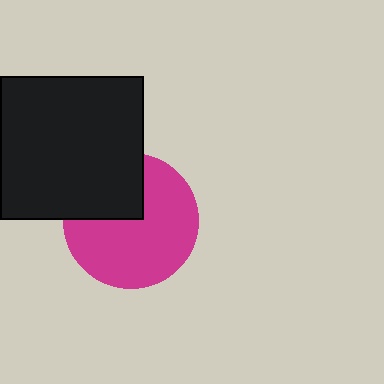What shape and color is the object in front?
The object in front is a black square.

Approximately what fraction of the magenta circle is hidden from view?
Roughly 30% of the magenta circle is hidden behind the black square.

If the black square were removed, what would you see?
You would see the complete magenta circle.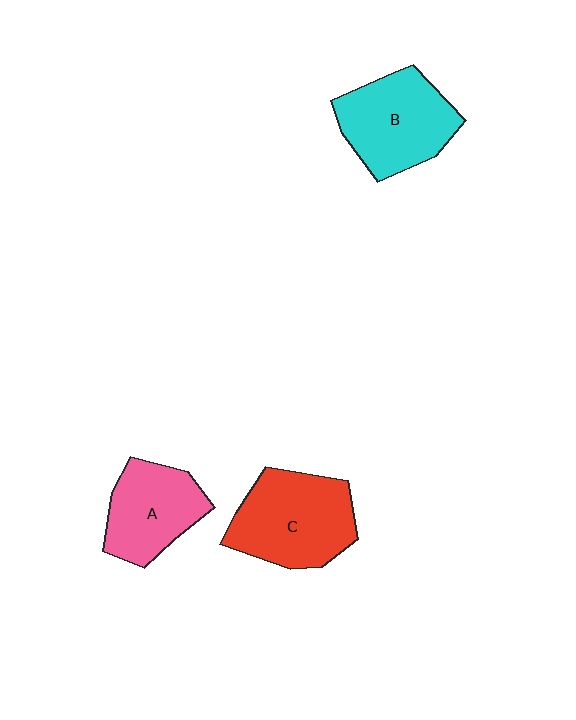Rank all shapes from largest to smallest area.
From largest to smallest: C (red), B (cyan), A (pink).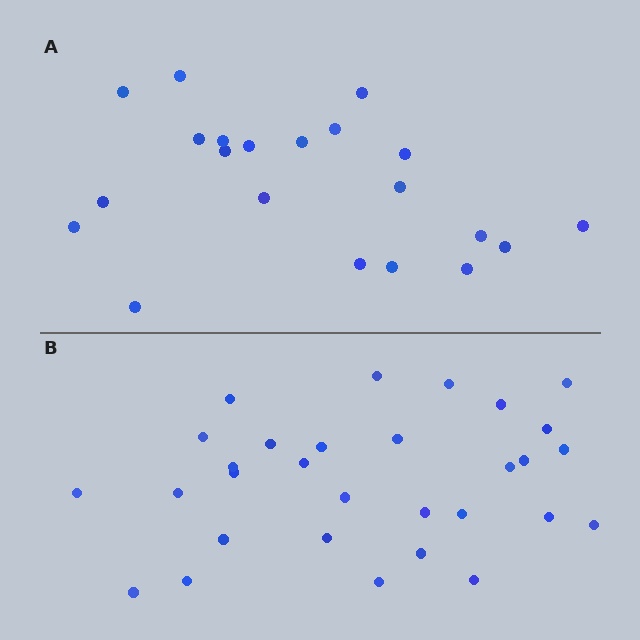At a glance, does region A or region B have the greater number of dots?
Region B (the bottom region) has more dots.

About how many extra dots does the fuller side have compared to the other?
Region B has roughly 8 or so more dots than region A.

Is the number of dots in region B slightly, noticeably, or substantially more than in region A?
Region B has noticeably more, but not dramatically so. The ratio is roughly 1.4 to 1.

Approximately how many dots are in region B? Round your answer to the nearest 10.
About 30 dots.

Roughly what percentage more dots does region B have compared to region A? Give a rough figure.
About 45% more.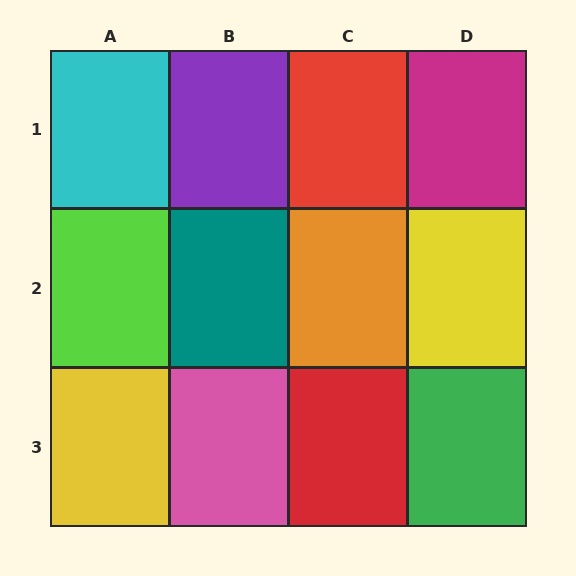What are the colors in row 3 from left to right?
Yellow, pink, red, green.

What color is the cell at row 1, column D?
Magenta.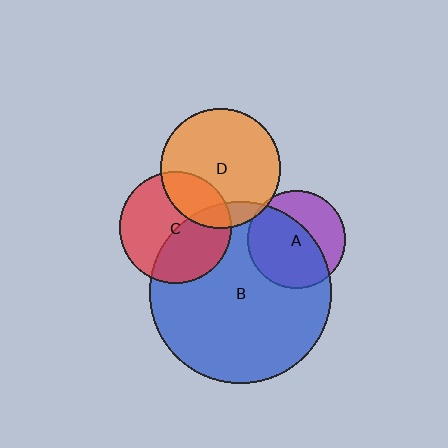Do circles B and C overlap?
Yes.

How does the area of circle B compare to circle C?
Approximately 2.6 times.